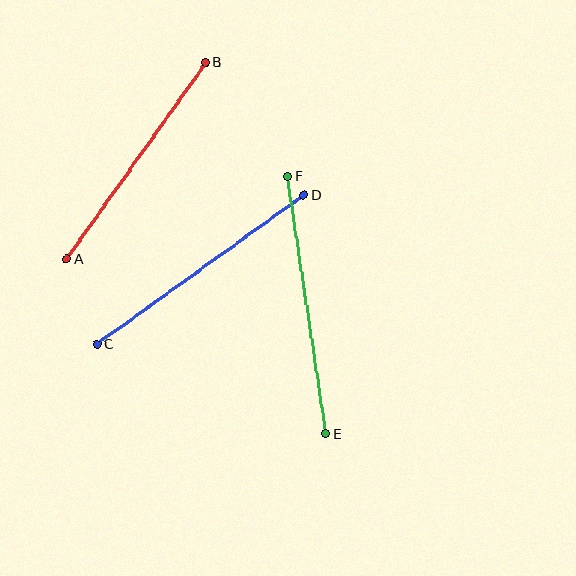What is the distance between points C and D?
The distance is approximately 256 pixels.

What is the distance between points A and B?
The distance is approximately 240 pixels.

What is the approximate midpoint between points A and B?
The midpoint is at approximately (136, 161) pixels.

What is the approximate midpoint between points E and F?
The midpoint is at approximately (307, 305) pixels.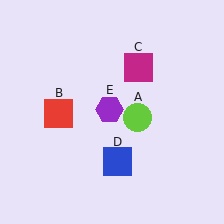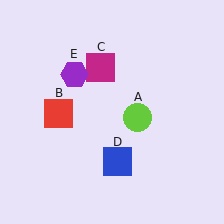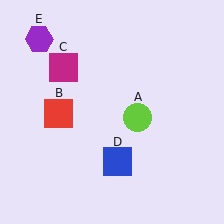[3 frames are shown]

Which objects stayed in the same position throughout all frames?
Lime circle (object A) and red square (object B) and blue square (object D) remained stationary.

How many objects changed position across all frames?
2 objects changed position: magenta square (object C), purple hexagon (object E).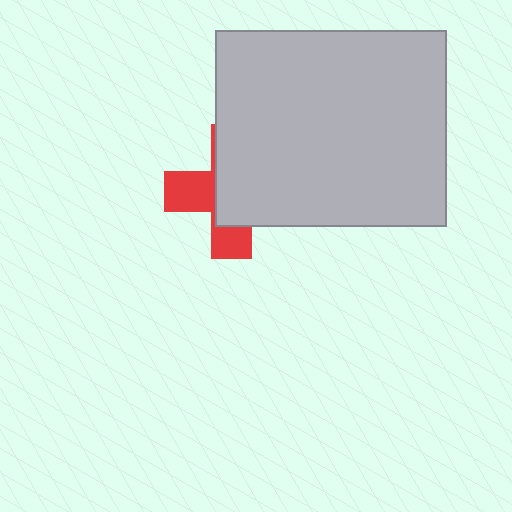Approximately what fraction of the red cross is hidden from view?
Roughly 61% of the red cross is hidden behind the light gray rectangle.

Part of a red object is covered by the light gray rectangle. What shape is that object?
It is a cross.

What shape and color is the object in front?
The object in front is a light gray rectangle.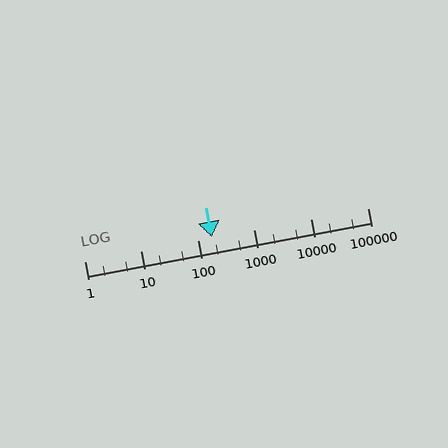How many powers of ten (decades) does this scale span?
The scale spans 5 decades, from 1 to 100000.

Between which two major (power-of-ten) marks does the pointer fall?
The pointer is between 100 and 1000.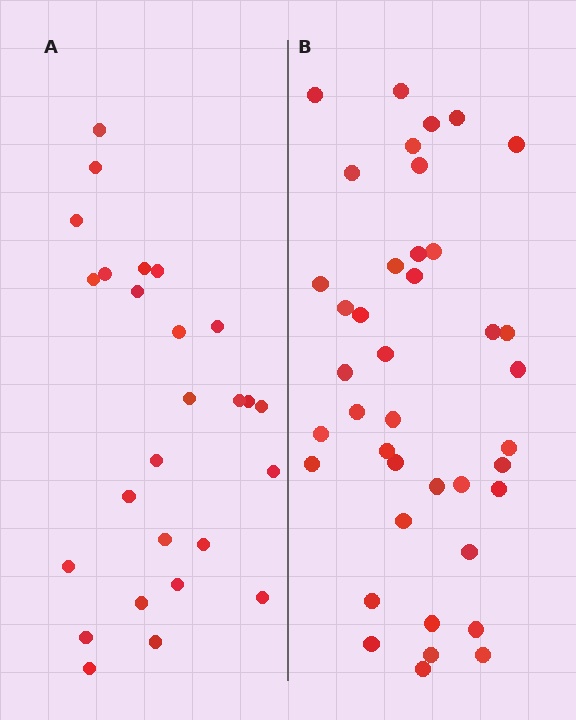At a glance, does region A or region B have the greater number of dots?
Region B (the right region) has more dots.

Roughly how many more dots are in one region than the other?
Region B has approximately 15 more dots than region A.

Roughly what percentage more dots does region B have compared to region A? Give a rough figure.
About 55% more.